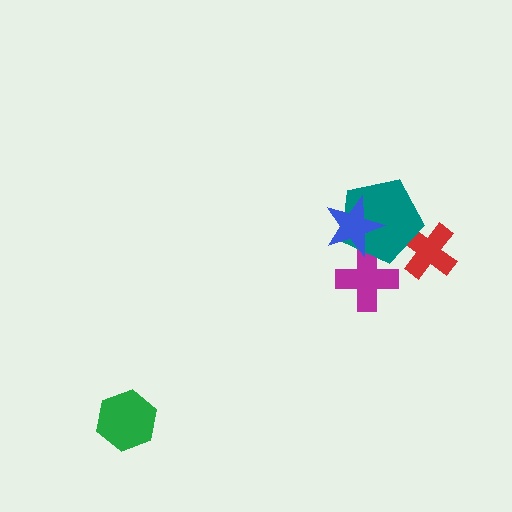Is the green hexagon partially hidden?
No, no other shape covers it.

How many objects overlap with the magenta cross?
2 objects overlap with the magenta cross.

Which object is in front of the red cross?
The teal pentagon is in front of the red cross.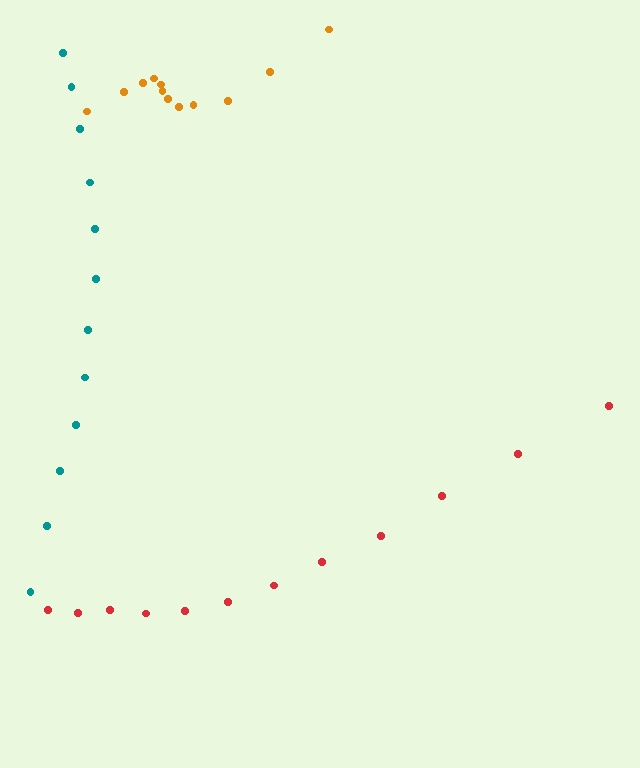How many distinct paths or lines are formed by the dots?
There are 3 distinct paths.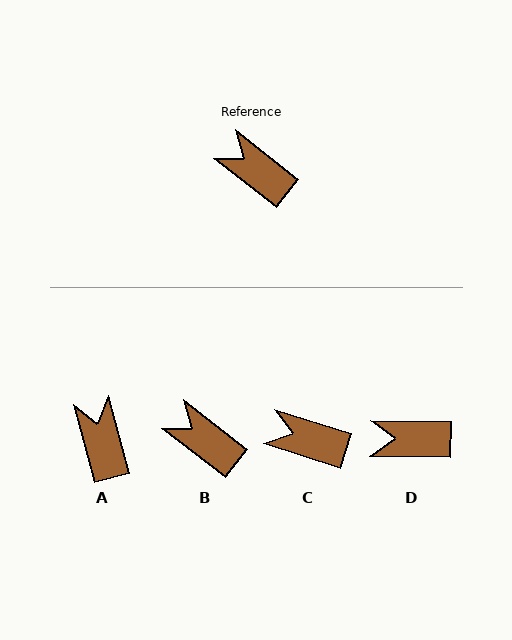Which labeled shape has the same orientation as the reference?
B.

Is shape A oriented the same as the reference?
No, it is off by about 37 degrees.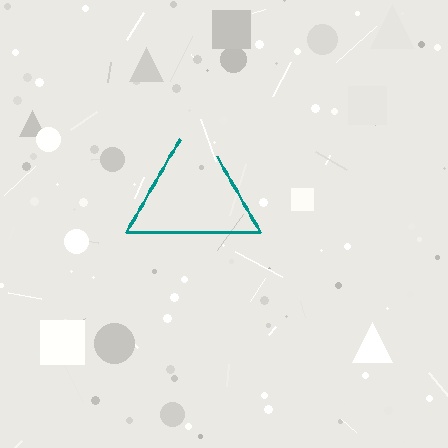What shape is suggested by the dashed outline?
The dashed outline suggests a triangle.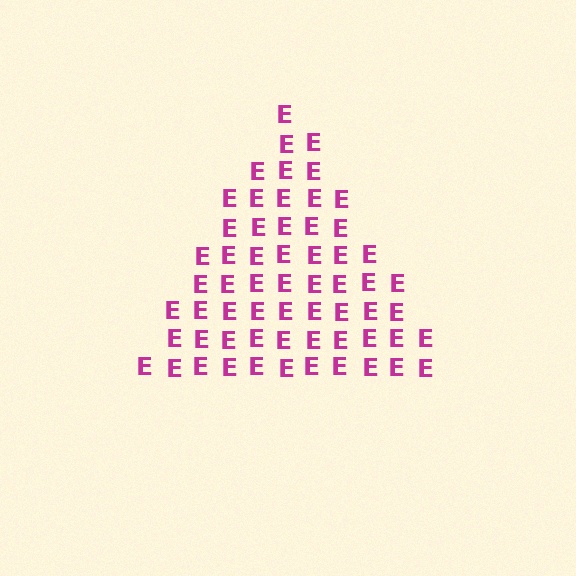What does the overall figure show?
The overall figure shows a triangle.